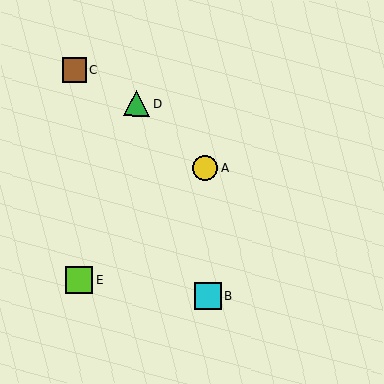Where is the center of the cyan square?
The center of the cyan square is at (208, 296).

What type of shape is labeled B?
Shape B is a cyan square.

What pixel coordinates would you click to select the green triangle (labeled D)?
Click at (136, 103) to select the green triangle D.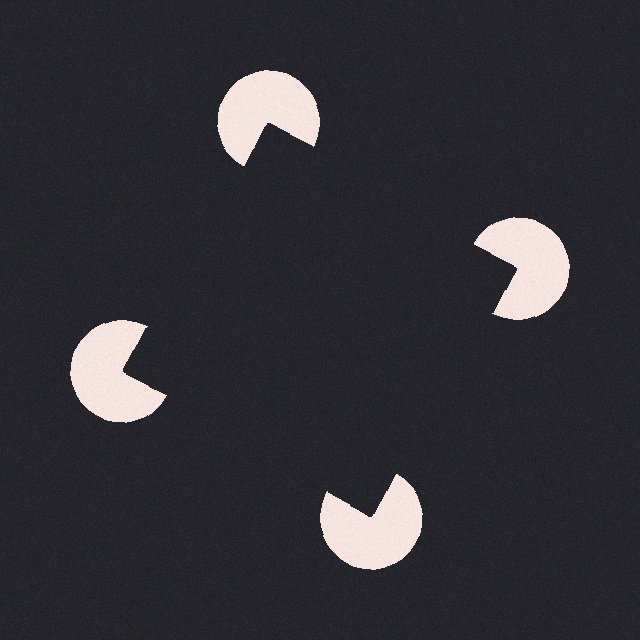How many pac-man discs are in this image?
There are 4 — one at each vertex of the illusory square.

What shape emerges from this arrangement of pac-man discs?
An illusory square — its edges are inferred from the aligned wedge cuts in the pac-man discs, not physically drawn.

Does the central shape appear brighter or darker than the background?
It typically appears slightly darker than the background, even though no actual brightness change is drawn.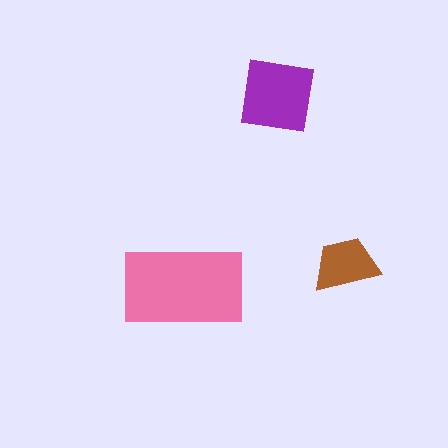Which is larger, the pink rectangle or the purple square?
The pink rectangle.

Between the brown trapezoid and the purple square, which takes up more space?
The purple square.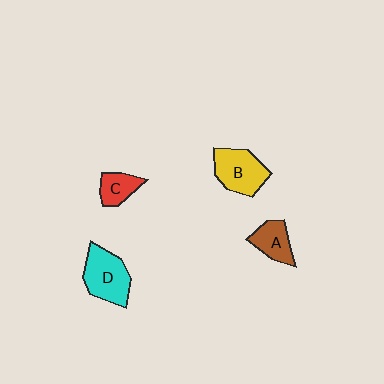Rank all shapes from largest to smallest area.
From largest to smallest: D (cyan), B (yellow), A (brown), C (red).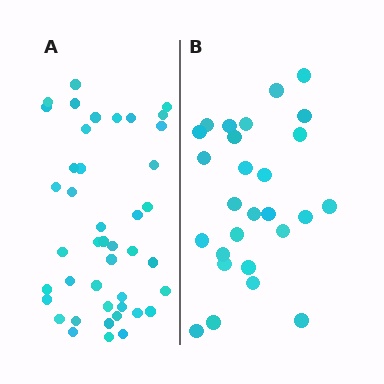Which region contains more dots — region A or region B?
Region A (the left region) has more dots.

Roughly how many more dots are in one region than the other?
Region A has approximately 15 more dots than region B.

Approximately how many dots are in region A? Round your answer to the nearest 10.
About 40 dots. (The exact count is 43, which rounds to 40.)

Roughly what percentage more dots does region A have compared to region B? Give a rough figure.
About 60% more.